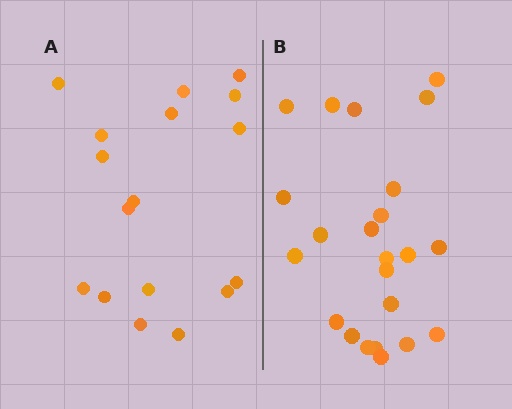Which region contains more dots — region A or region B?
Region B (the right region) has more dots.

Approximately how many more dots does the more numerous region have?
Region B has about 6 more dots than region A.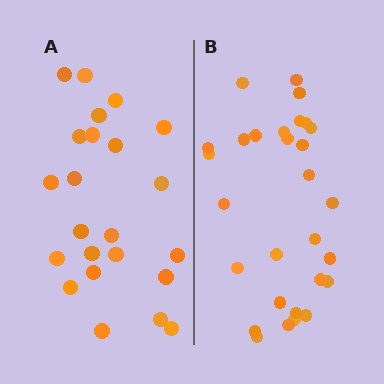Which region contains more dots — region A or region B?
Region B (the right region) has more dots.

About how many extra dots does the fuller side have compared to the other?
Region B has about 6 more dots than region A.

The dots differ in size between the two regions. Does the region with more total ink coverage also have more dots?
No. Region A has more total ink coverage because its dots are larger, but region B actually contains more individual dots. Total area can be misleading — the number of items is what matters here.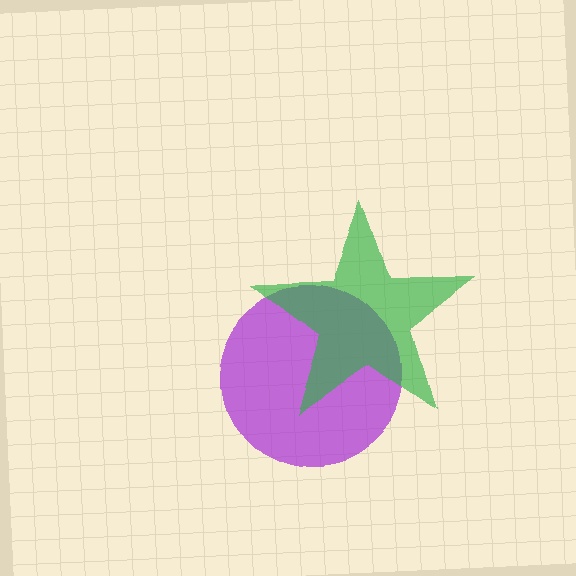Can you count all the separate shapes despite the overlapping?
Yes, there are 2 separate shapes.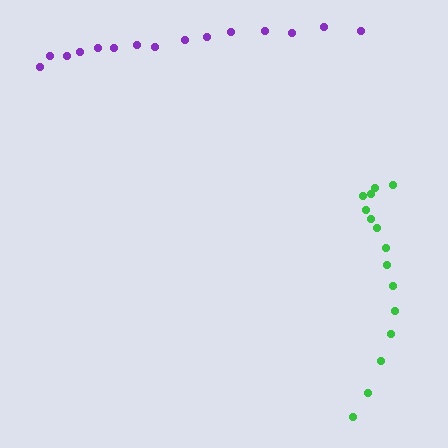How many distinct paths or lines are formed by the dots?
There are 2 distinct paths.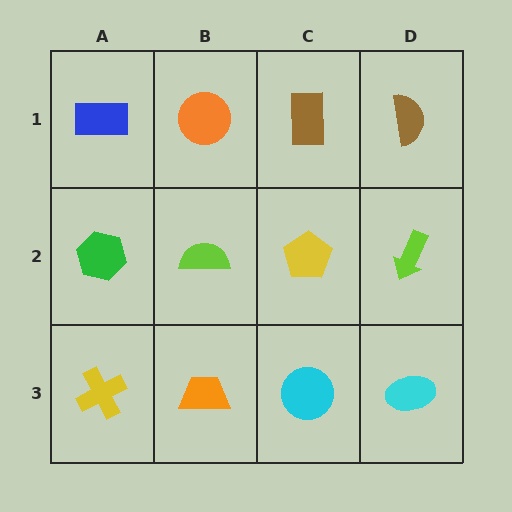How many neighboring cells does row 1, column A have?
2.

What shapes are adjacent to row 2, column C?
A brown rectangle (row 1, column C), a cyan circle (row 3, column C), a lime semicircle (row 2, column B), a lime arrow (row 2, column D).